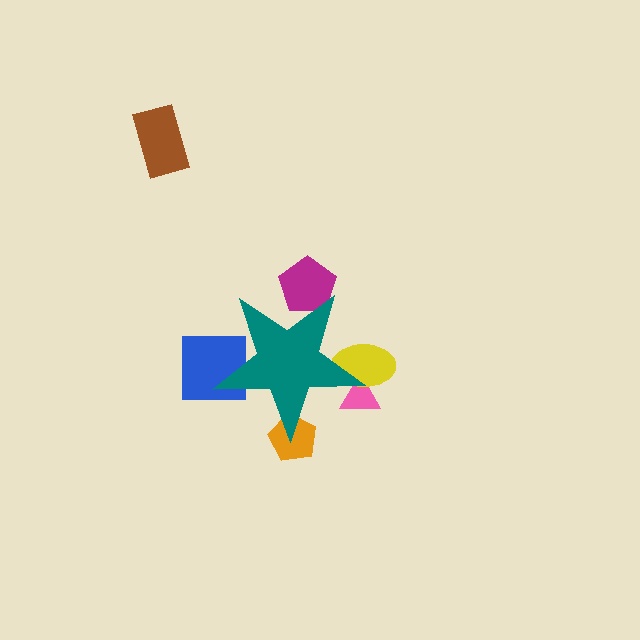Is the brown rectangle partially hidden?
No, the brown rectangle is fully visible.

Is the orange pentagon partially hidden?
Yes, the orange pentagon is partially hidden behind the teal star.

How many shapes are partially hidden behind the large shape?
5 shapes are partially hidden.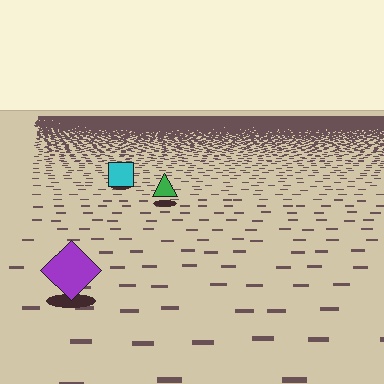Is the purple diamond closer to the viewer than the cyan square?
Yes. The purple diamond is closer — you can tell from the texture gradient: the ground texture is coarser near it.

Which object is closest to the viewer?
The purple diamond is closest. The texture marks near it are larger and more spread out.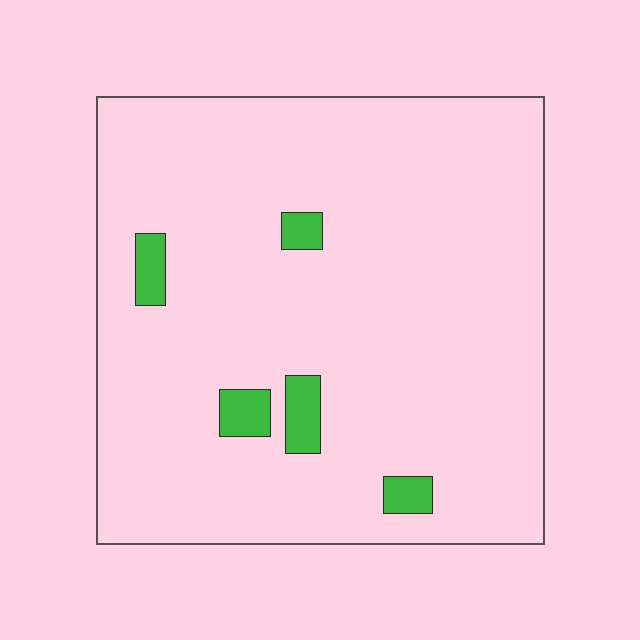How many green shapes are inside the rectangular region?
5.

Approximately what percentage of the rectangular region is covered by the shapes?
Approximately 5%.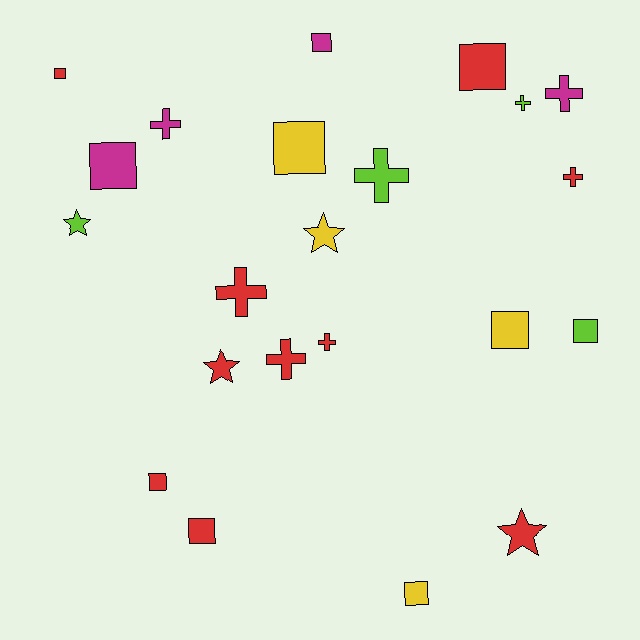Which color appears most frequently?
Red, with 10 objects.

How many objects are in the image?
There are 22 objects.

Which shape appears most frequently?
Square, with 10 objects.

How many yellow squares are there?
There are 3 yellow squares.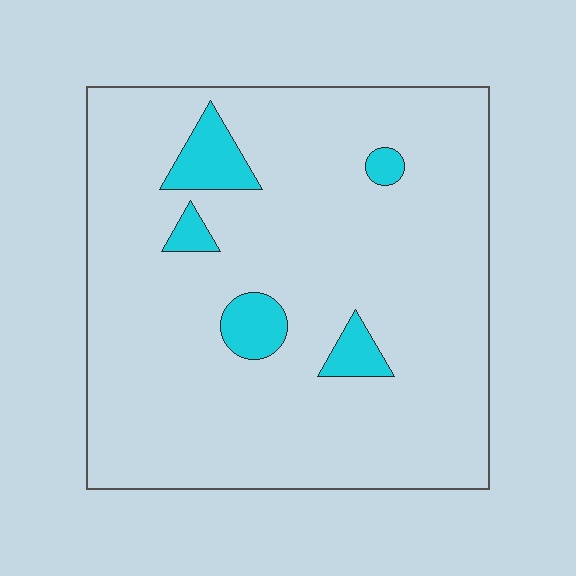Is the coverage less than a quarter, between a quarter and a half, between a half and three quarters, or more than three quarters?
Less than a quarter.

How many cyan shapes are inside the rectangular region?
5.